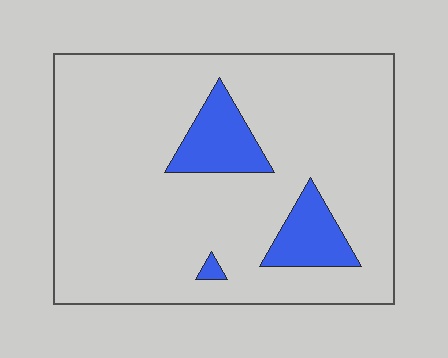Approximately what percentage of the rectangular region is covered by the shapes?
Approximately 10%.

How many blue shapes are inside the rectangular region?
3.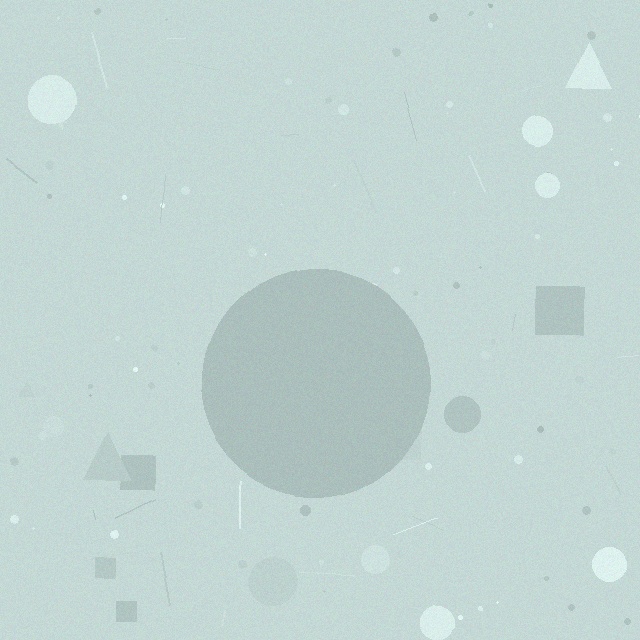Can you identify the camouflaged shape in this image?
The camouflaged shape is a circle.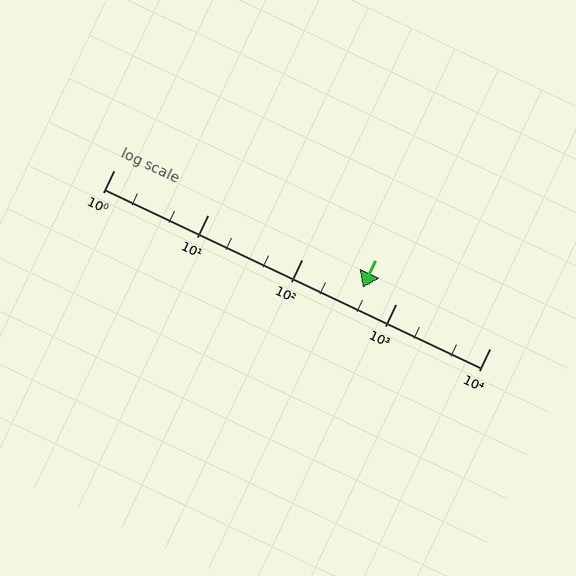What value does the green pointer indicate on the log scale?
The pointer indicates approximately 450.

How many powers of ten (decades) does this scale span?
The scale spans 4 decades, from 1 to 10000.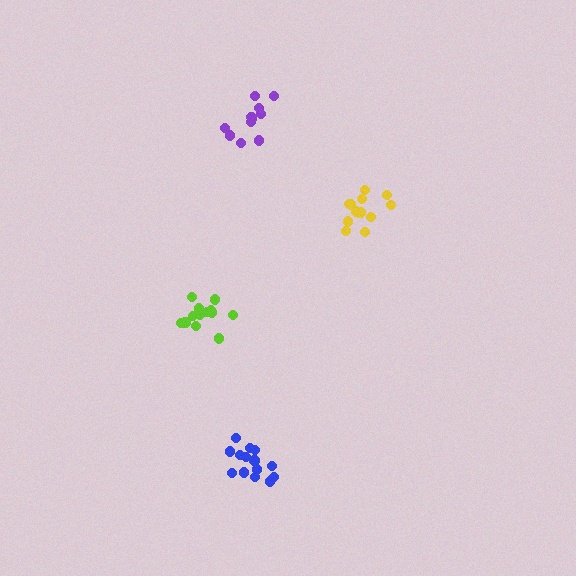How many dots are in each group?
Group 1: 13 dots, Group 2: 14 dots, Group 3: 13 dots, Group 4: 11 dots (51 total).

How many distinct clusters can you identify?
There are 4 distinct clusters.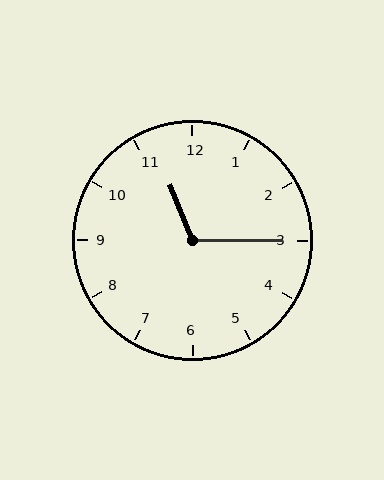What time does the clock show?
11:15.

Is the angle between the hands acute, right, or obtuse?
It is obtuse.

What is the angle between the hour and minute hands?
Approximately 112 degrees.